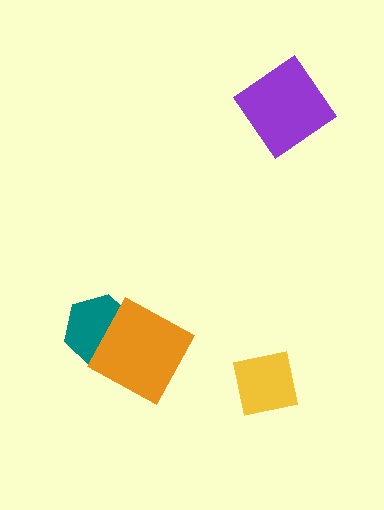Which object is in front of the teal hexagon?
The orange square is in front of the teal hexagon.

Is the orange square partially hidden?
No, no other shape covers it.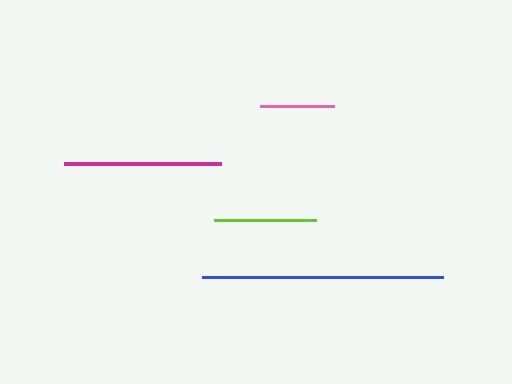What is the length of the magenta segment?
The magenta segment is approximately 157 pixels long.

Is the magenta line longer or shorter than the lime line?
The magenta line is longer than the lime line.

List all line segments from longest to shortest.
From longest to shortest: blue, magenta, lime, pink.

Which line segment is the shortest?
The pink line is the shortest at approximately 74 pixels.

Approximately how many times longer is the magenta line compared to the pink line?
The magenta line is approximately 2.1 times the length of the pink line.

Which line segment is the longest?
The blue line is the longest at approximately 241 pixels.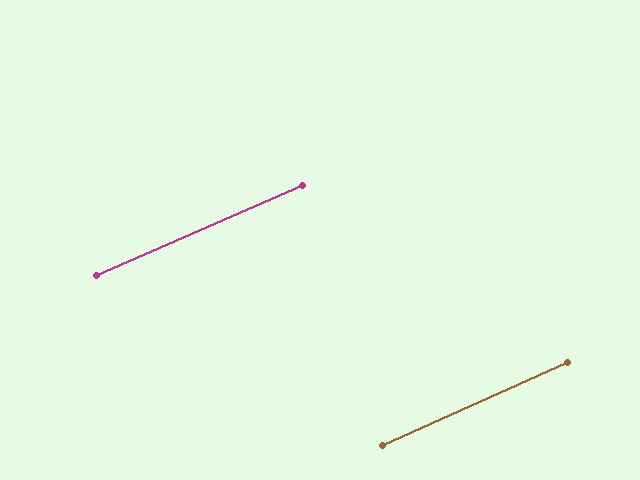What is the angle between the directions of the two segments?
Approximately 0 degrees.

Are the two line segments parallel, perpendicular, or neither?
Parallel — their directions differ by only 0.5°.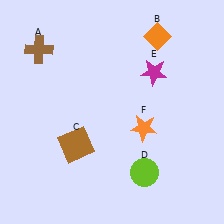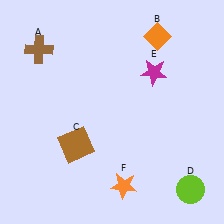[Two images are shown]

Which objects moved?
The objects that moved are: the lime circle (D), the orange star (F).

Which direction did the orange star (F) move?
The orange star (F) moved down.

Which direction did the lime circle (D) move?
The lime circle (D) moved right.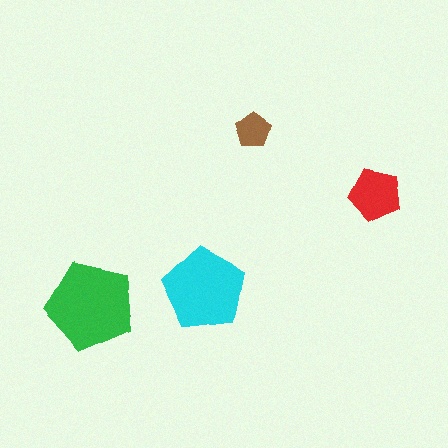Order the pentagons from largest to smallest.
the green one, the cyan one, the red one, the brown one.